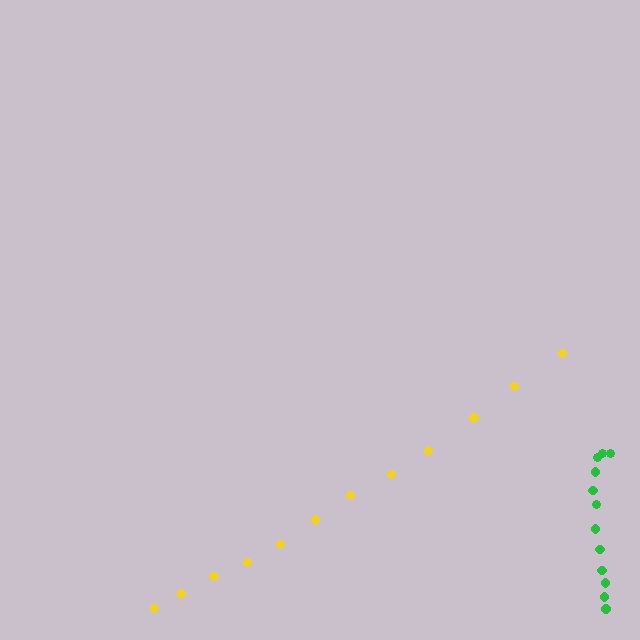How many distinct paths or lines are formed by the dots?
There are 2 distinct paths.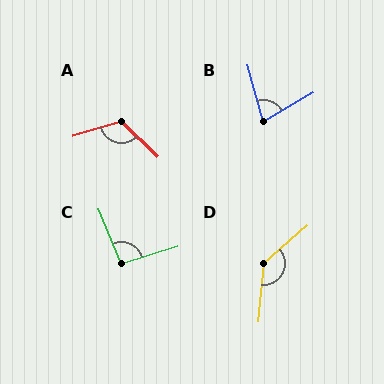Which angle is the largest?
D, at approximately 136 degrees.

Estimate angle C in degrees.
Approximately 95 degrees.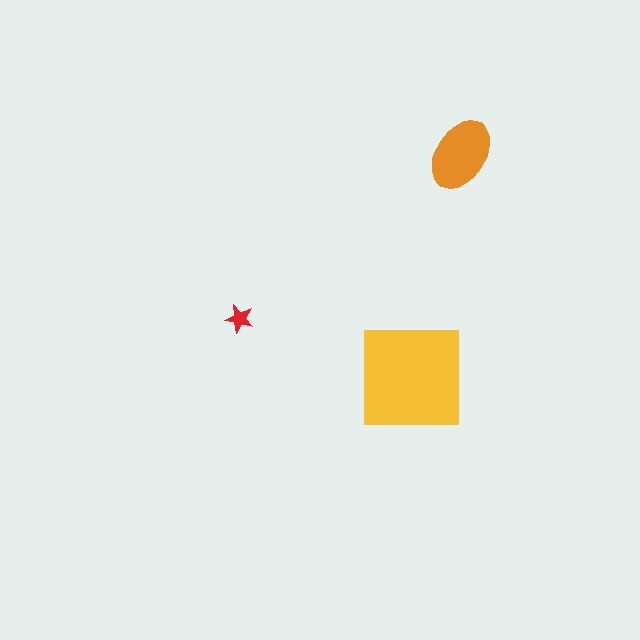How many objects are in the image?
There are 3 objects in the image.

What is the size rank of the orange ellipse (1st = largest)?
2nd.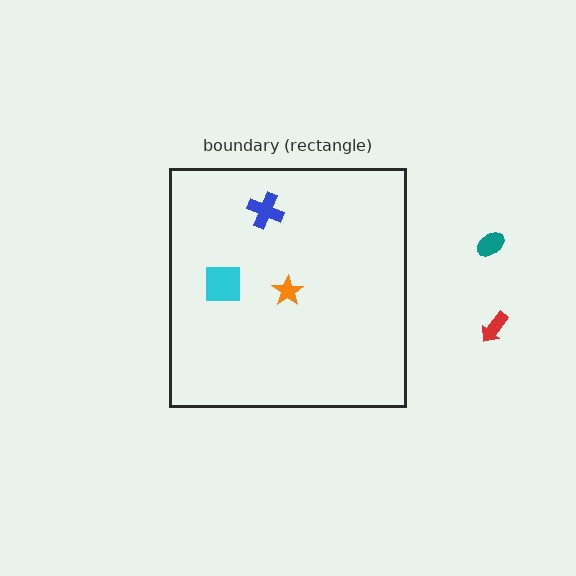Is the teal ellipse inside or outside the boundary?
Outside.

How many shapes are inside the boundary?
3 inside, 2 outside.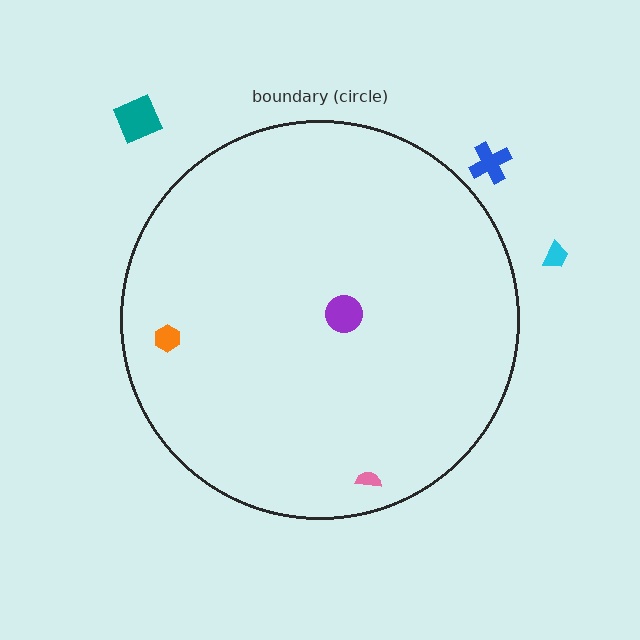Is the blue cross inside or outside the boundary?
Outside.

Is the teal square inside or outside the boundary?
Outside.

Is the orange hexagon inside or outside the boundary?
Inside.